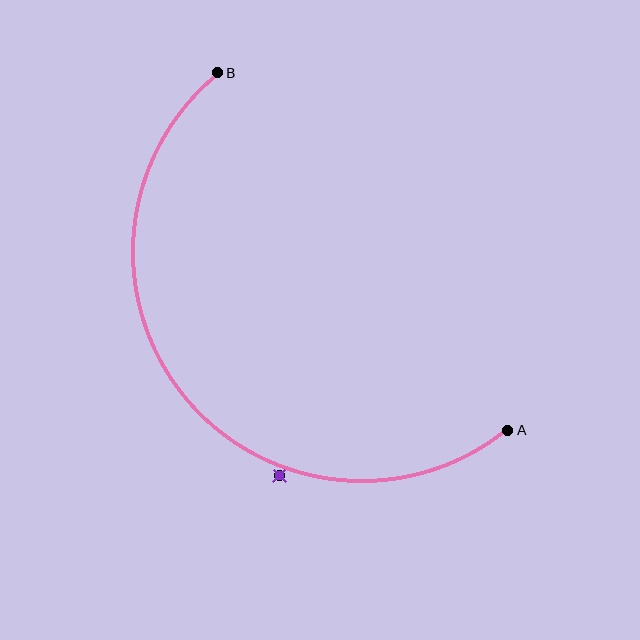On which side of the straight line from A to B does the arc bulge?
The arc bulges below and to the left of the straight line connecting A and B.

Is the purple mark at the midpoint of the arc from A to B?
No — the purple mark does not lie on the arc at all. It sits slightly outside the curve.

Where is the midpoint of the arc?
The arc midpoint is the point on the curve farthest from the straight line joining A and B. It sits below and to the left of that line.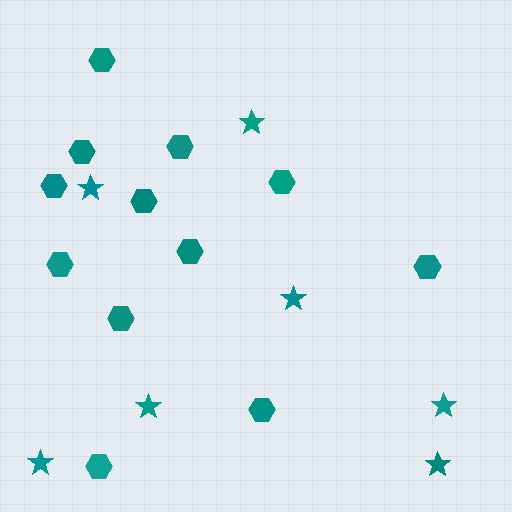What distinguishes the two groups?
There are 2 groups: one group of hexagons (12) and one group of stars (7).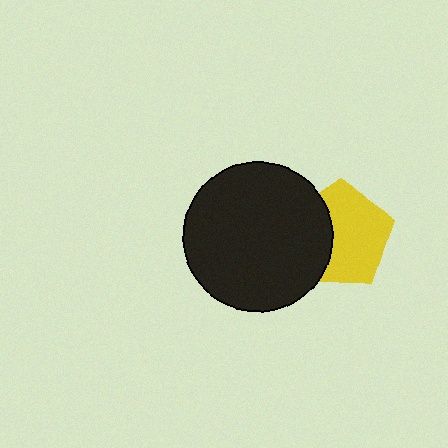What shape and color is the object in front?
The object in front is a black circle.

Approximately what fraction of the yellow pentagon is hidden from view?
Roughly 36% of the yellow pentagon is hidden behind the black circle.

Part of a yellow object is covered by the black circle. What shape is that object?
It is a pentagon.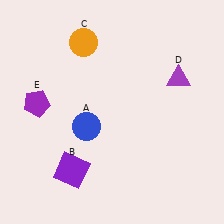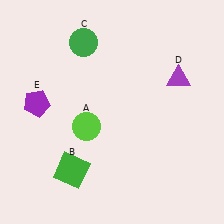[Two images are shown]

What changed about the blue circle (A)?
In Image 1, A is blue. In Image 2, it changed to lime.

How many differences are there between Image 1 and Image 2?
There are 3 differences between the two images.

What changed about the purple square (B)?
In Image 1, B is purple. In Image 2, it changed to green.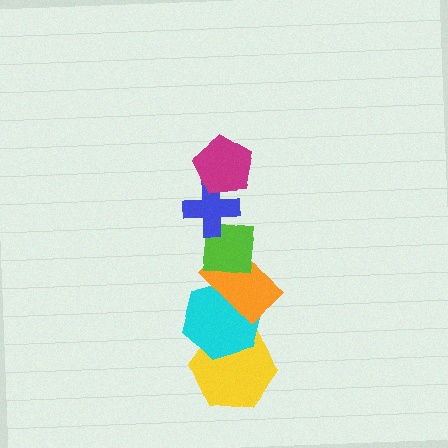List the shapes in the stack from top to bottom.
From top to bottom: the magenta pentagon, the blue cross, the lime square, the orange rectangle, the cyan hexagon, the yellow hexagon.